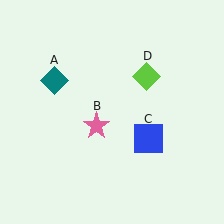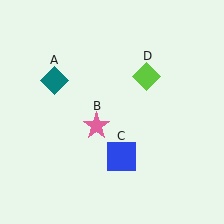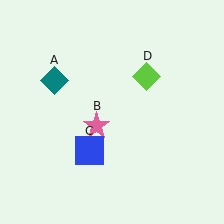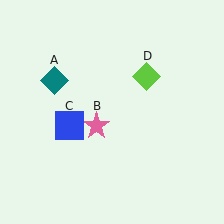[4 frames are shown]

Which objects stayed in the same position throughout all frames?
Teal diamond (object A) and pink star (object B) and lime diamond (object D) remained stationary.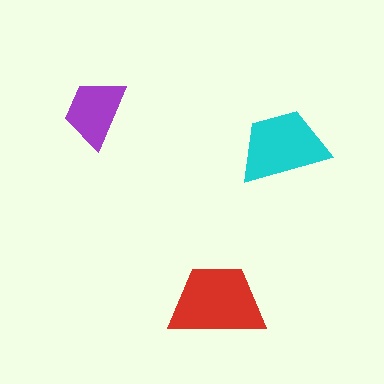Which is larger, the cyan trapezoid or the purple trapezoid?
The cyan one.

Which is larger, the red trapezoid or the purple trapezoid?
The red one.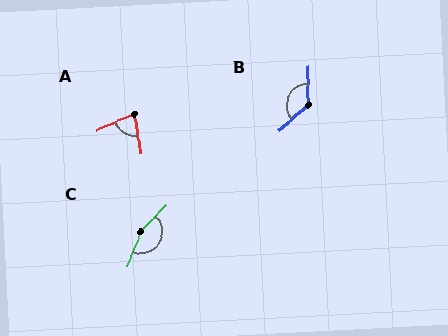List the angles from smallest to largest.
A (76°), B (131°), C (157°).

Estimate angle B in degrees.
Approximately 131 degrees.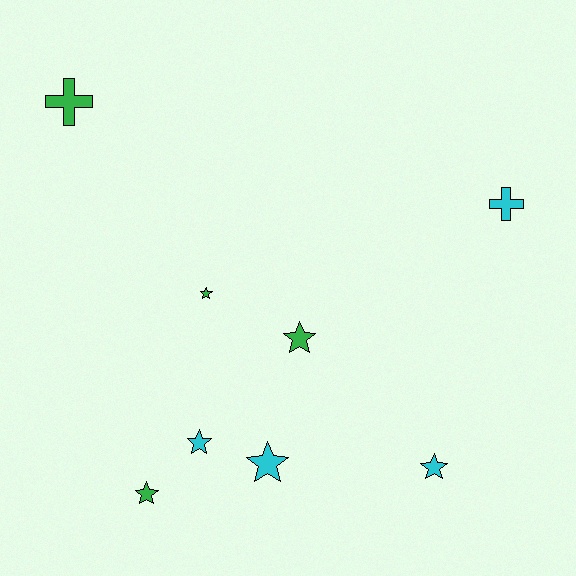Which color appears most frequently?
Green, with 4 objects.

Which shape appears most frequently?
Star, with 6 objects.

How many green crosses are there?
There is 1 green cross.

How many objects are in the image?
There are 8 objects.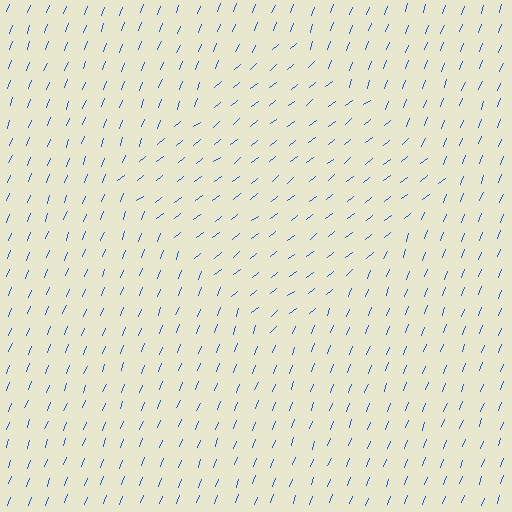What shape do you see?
I see a diamond.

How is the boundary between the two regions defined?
The boundary is defined purely by a change in line orientation (approximately 30 degrees difference). All lines are the same color and thickness.